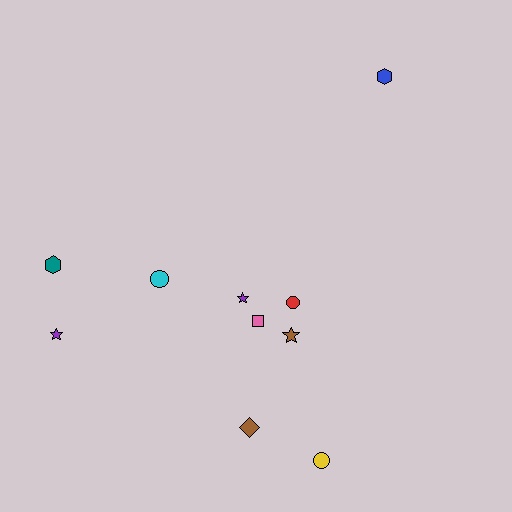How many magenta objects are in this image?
There are no magenta objects.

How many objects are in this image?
There are 10 objects.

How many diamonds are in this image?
There is 1 diamond.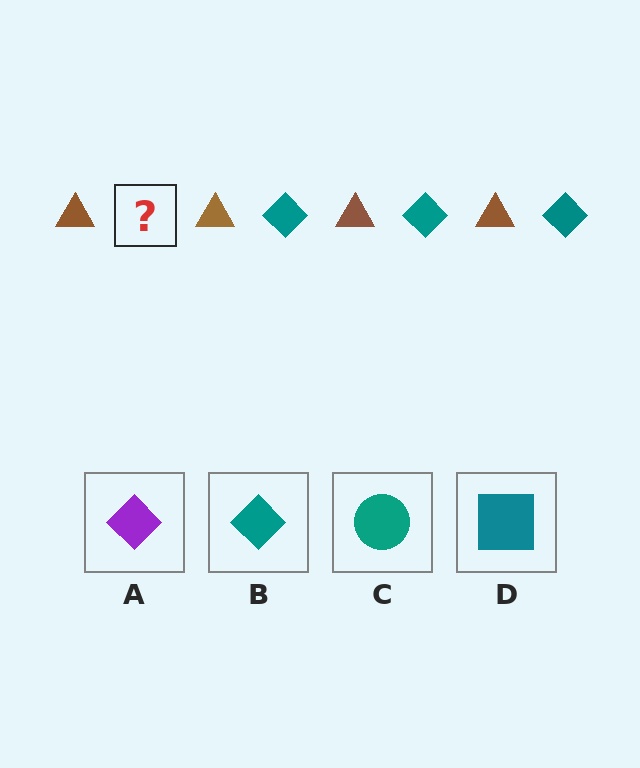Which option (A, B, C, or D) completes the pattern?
B.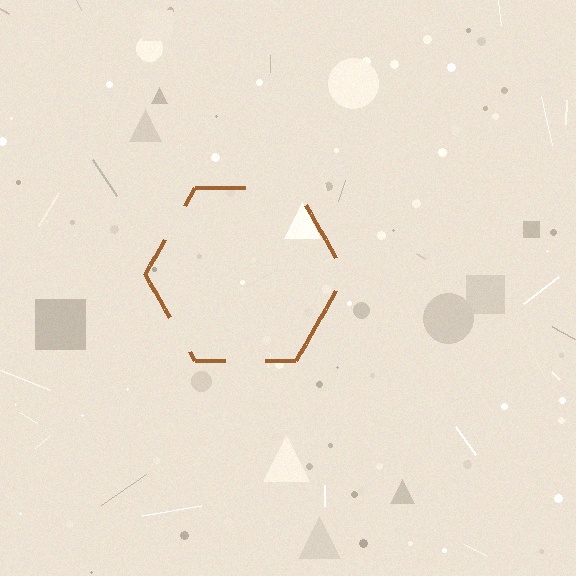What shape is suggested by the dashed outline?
The dashed outline suggests a hexagon.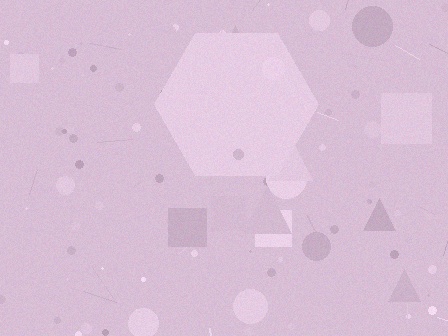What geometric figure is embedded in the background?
A hexagon is embedded in the background.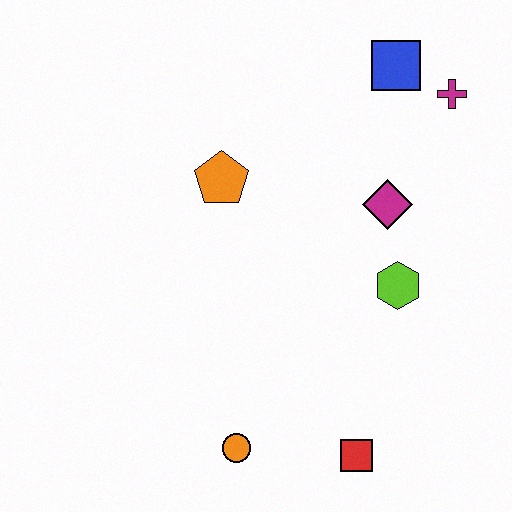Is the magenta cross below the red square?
No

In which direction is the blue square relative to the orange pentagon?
The blue square is to the right of the orange pentagon.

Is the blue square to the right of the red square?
Yes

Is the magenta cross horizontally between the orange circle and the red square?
No